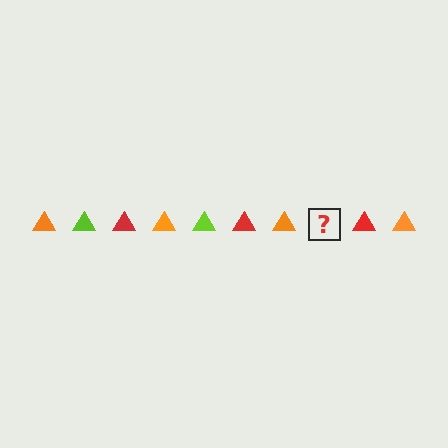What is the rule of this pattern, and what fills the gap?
The rule is that the pattern cycles through orange, lime, red triangles. The gap should be filled with a lime triangle.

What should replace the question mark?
The question mark should be replaced with a lime triangle.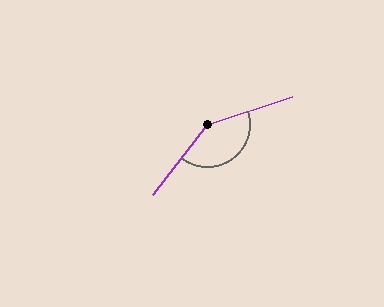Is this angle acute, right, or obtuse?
It is obtuse.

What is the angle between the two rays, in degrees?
Approximately 146 degrees.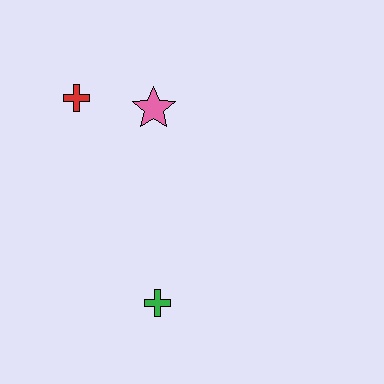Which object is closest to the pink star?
The red cross is closest to the pink star.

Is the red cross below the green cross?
No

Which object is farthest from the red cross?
The green cross is farthest from the red cross.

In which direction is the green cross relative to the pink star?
The green cross is below the pink star.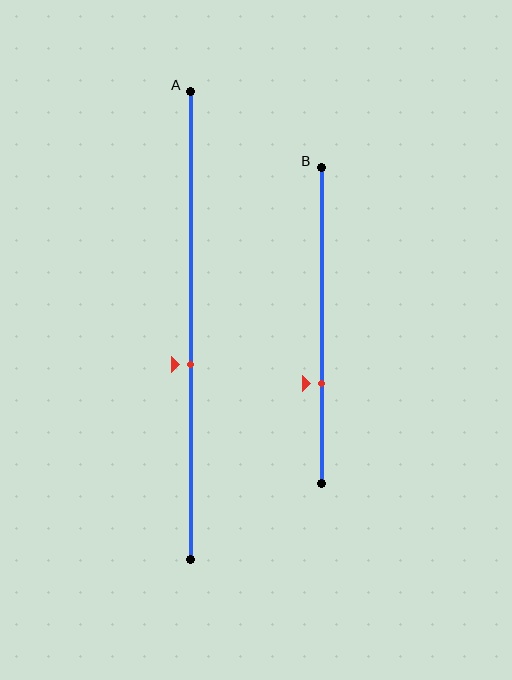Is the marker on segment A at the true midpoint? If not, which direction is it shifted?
No, the marker on segment A is shifted downward by about 8% of the segment length.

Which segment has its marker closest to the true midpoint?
Segment A has its marker closest to the true midpoint.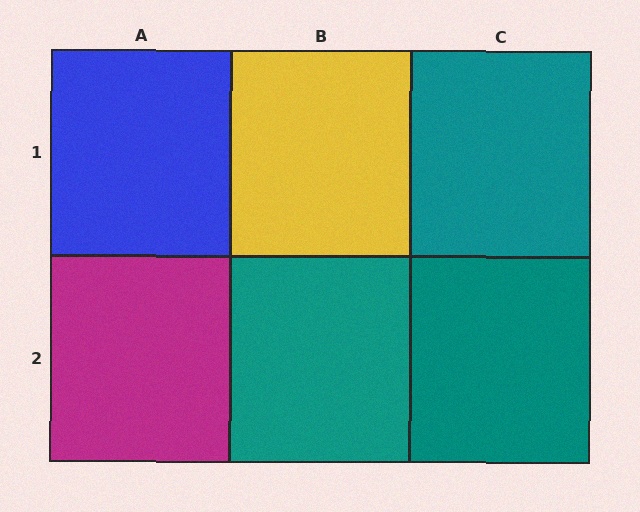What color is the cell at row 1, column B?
Yellow.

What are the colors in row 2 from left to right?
Magenta, teal, teal.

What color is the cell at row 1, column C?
Teal.